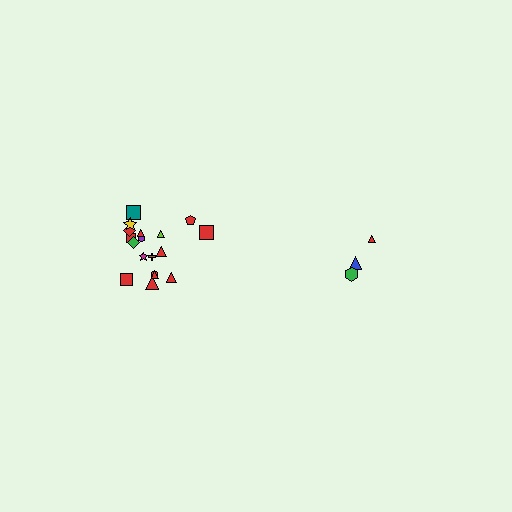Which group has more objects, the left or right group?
The left group.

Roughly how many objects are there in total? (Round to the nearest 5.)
Roughly 20 objects in total.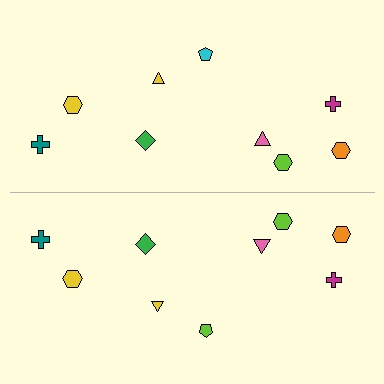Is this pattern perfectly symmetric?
No, the pattern is not perfectly symmetric. The lime pentagon on the bottom side breaks the symmetry — its mirror counterpart is cyan.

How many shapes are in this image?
There are 18 shapes in this image.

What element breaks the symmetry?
The lime pentagon on the bottom side breaks the symmetry — its mirror counterpart is cyan.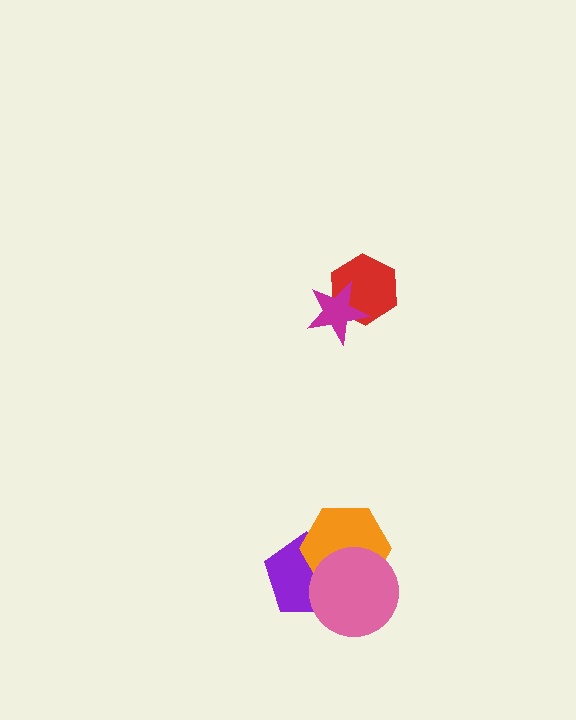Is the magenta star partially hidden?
No, no other shape covers it.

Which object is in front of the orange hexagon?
The pink circle is in front of the orange hexagon.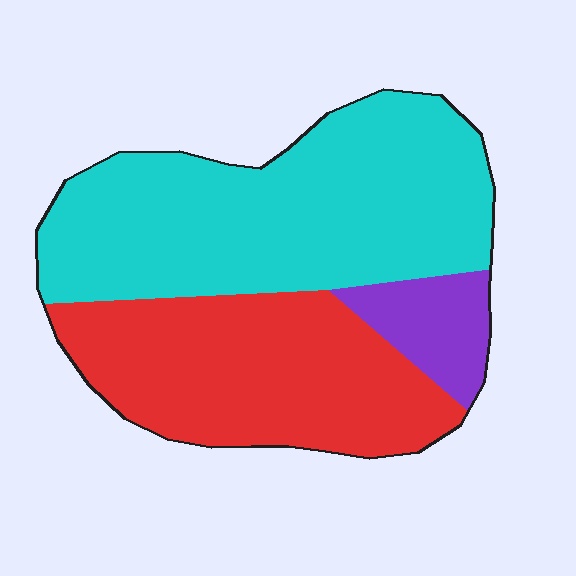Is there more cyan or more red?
Cyan.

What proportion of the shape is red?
Red covers around 40% of the shape.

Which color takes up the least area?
Purple, at roughly 10%.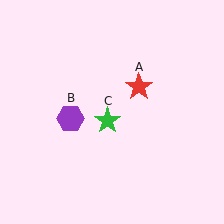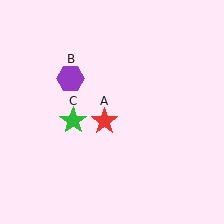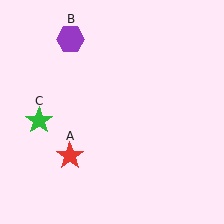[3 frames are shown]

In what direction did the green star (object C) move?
The green star (object C) moved left.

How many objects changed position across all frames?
3 objects changed position: red star (object A), purple hexagon (object B), green star (object C).